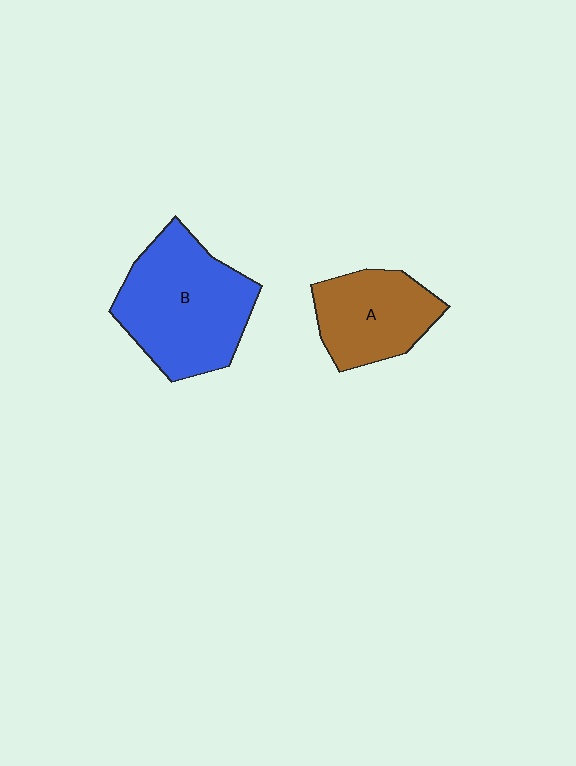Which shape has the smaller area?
Shape A (brown).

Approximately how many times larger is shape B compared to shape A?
Approximately 1.5 times.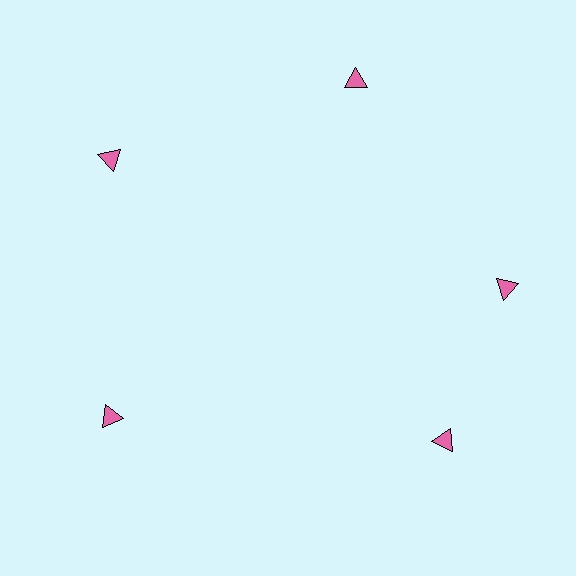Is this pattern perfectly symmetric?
No. The 5 pink triangles are arranged in a ring, but one element near the 5 o'clock position is rotated out of alignment along the ring, breaking the 5-fold rotational symmetry.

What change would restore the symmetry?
The symmetry would be restored by rotating it back into even spacing with its neighbors so that all 5 triangles sit at equal angles and equal distance from the center.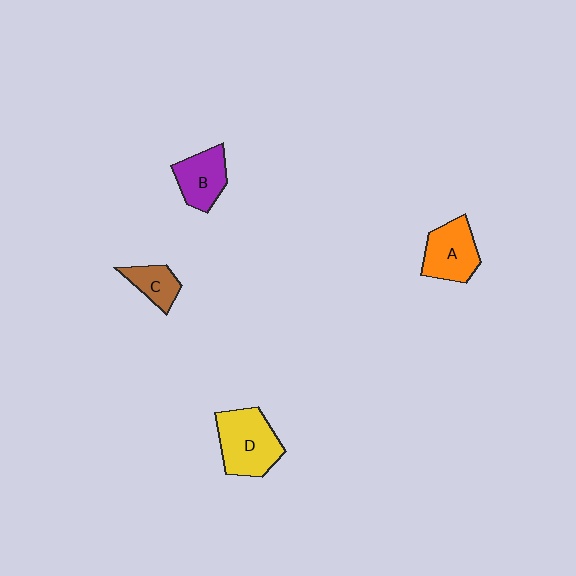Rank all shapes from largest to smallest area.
From largest to smallest: D (yellow), A (orange), B (purple), C (brown).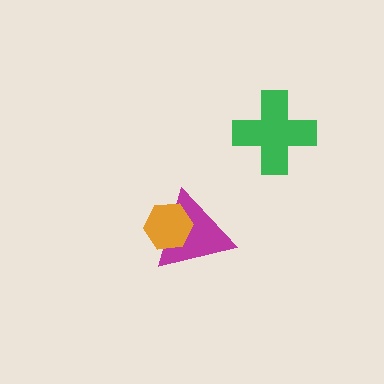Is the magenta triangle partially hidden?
Yes, it is partially covered by another shape.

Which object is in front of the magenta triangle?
The orange hexagon is in front of the magenta triangle.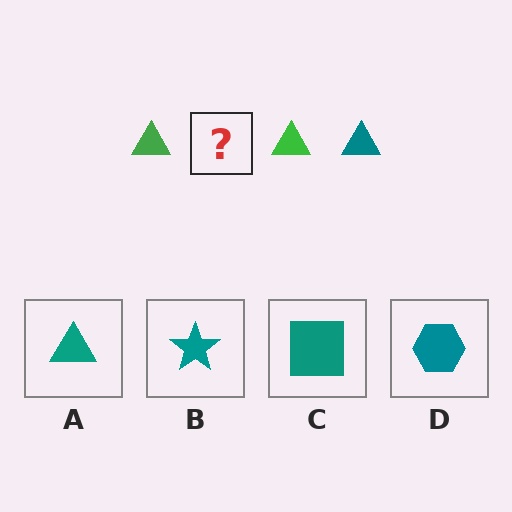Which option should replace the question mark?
Option A.